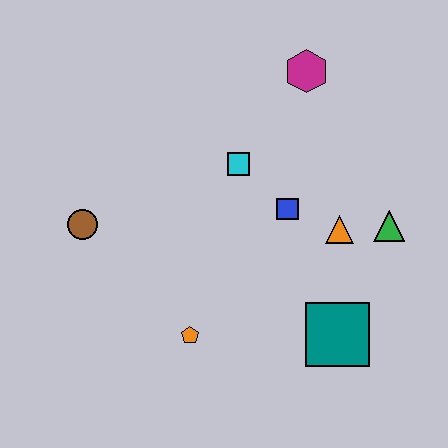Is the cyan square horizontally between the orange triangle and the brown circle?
Yes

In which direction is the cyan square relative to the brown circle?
The cyan square is to the right of the brown circle.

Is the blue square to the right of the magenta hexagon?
No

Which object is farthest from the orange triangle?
The brown circle is farthest from the orange triangle.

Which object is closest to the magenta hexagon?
The cyan square is closest to the magenta hexagon.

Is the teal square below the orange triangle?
Yes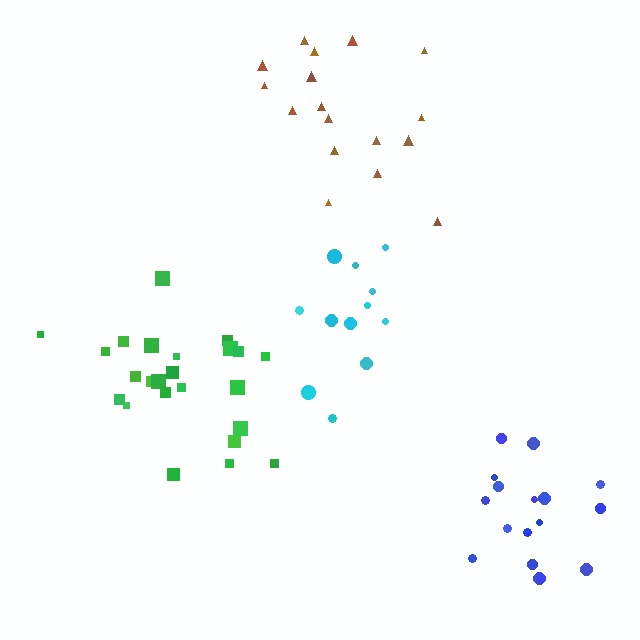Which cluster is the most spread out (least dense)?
Brown.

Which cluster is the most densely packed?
Blue.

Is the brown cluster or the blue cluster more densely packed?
Blue.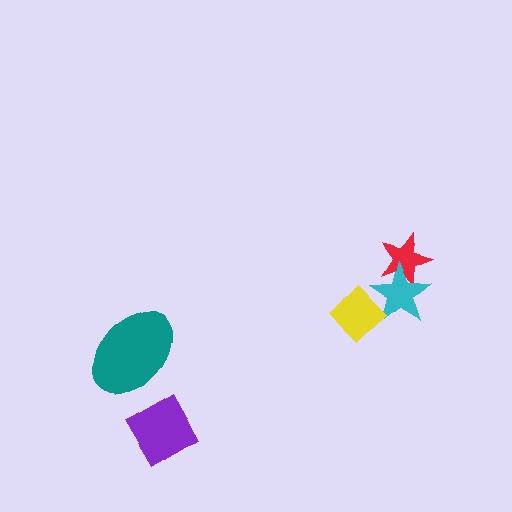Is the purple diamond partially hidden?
No, no other shape covers it.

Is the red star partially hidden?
Yes, it is partially covered by another shape.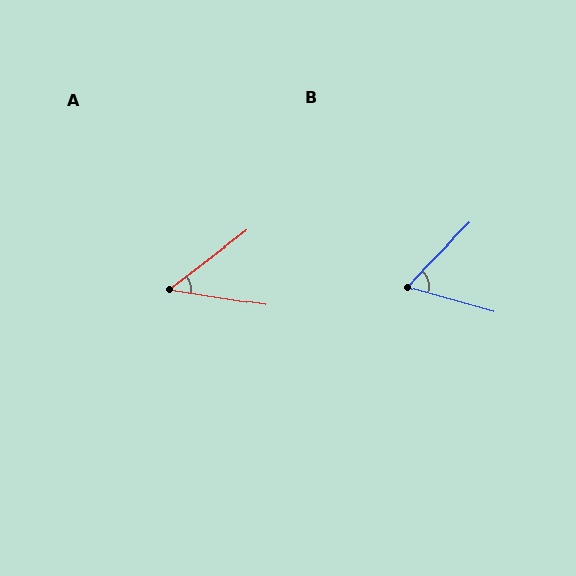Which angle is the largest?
B, at approximately 61 degrees.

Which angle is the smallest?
A, at approximately 46 degrees.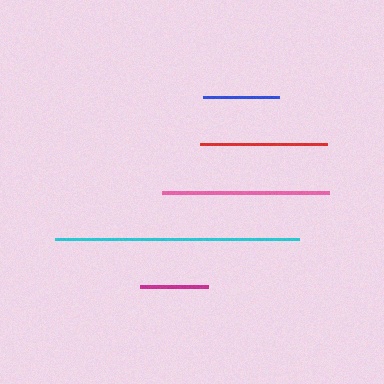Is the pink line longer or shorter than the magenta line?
The pink line is longer than the magenta line.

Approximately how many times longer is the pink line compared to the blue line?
The pink line is approximately 2.2 times the length of the blue line.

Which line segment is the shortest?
The magenta line is the shortest at approximately 68 pixels.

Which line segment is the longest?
The cyan line is the longest at approximately 244 pixels.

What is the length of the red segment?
The red segment is approximately 128 pixels long.